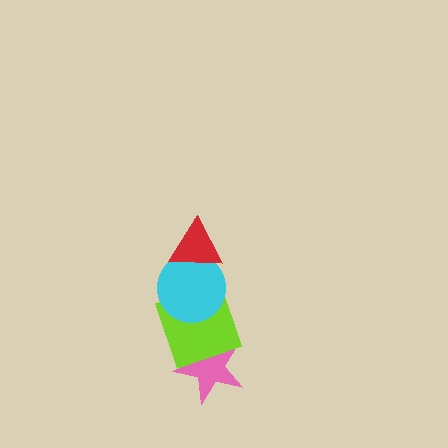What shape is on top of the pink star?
The lime square is on top of the pink star.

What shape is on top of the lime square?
The cyan circle is on top of the lime square.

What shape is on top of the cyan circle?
The red triangle is on top of the cyan circle.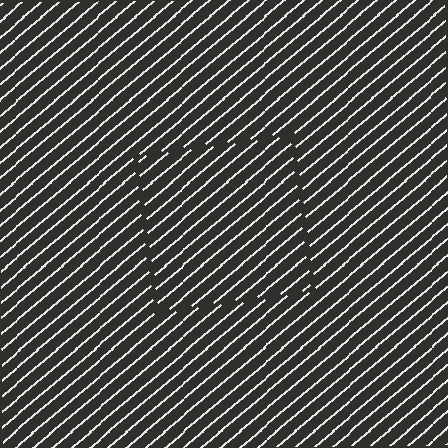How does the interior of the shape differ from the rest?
The interior of the shape contains the same grating, shifted by half a period — the contour is defined by the phase discontinuity where line-ends from the inner and outer gratings abut.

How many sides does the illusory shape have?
4 sides — the line-ends trace a square.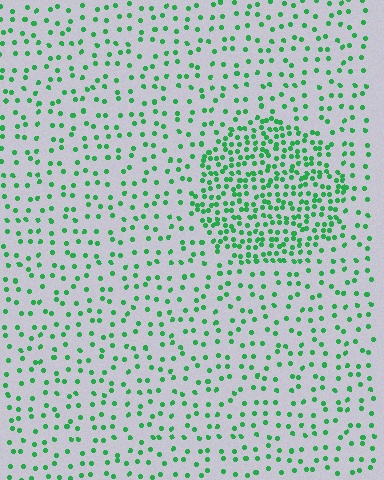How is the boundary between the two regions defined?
The boundary is defined by a change in element density (approximately 2.5x ratio). All elements are the same color, size, and shape.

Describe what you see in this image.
The image contains small green elements arranged at two different densities. A circle-shaped region is visible where the elements are more densely packed than the surrounding area.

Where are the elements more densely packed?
The elements are more densely packed inside the circle boundary.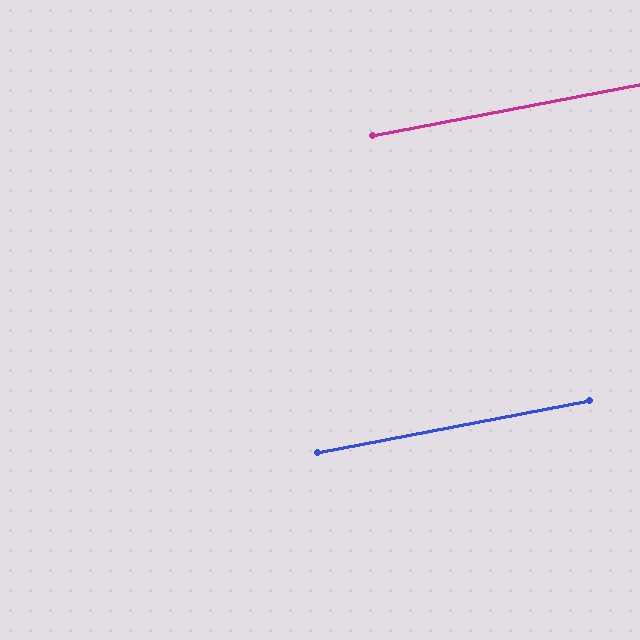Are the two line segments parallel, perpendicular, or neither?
Parallel — their directions differ by only 0.0°.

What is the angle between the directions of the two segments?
Approximately 0 degrees.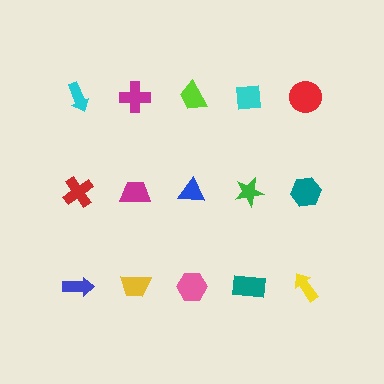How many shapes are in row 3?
5 shapes.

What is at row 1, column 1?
A cyan arrow.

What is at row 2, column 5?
A teal hexagon.